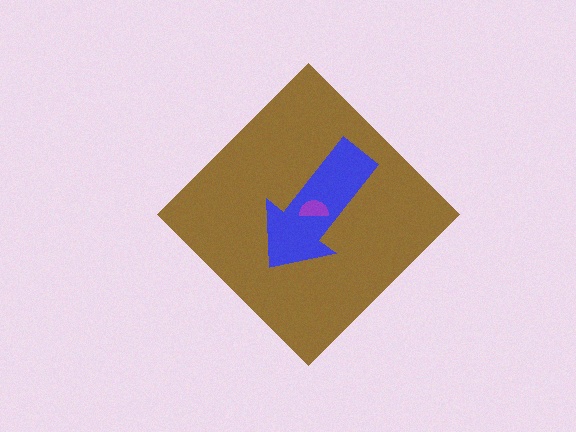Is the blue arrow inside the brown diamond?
Yes.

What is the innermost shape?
The purple semicircle.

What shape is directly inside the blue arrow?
The purple semicircle.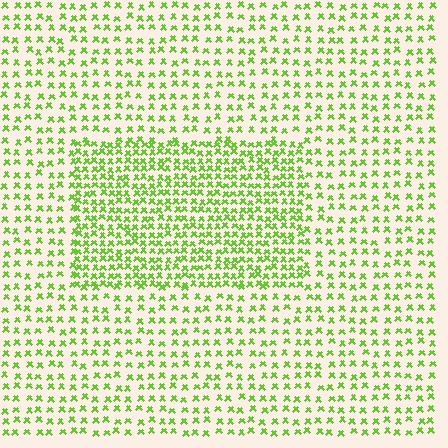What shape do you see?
I see a rectangle.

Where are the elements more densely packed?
The elements are more densely packed inside the rectangle boundary.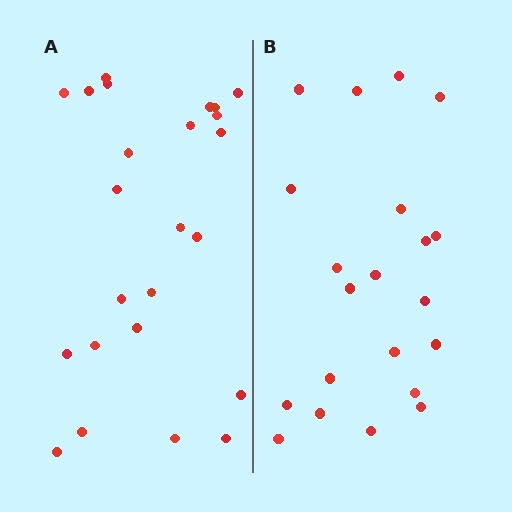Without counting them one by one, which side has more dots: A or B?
Region A (the left region) has more dots.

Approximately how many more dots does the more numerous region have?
Region A has just a few more — roughly 2 or 3 more dots than region B.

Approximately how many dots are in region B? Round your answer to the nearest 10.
About 20 dots. (The exact count is 21, which rounds to 20.)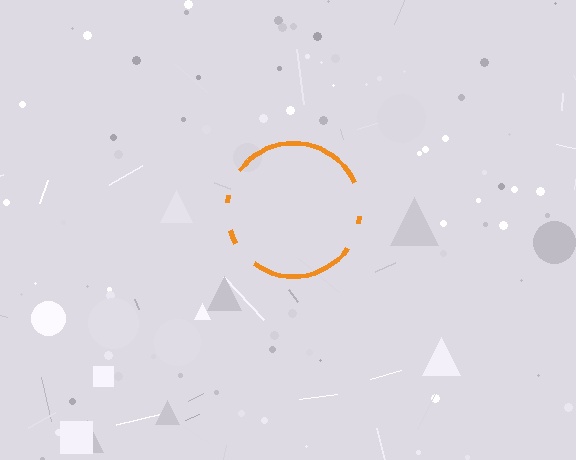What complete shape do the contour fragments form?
The contour fragments form a circle.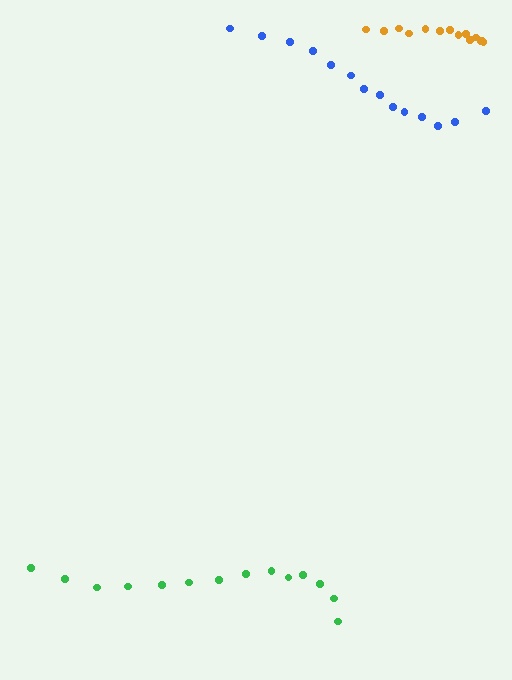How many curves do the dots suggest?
There are 3 distinct paths.